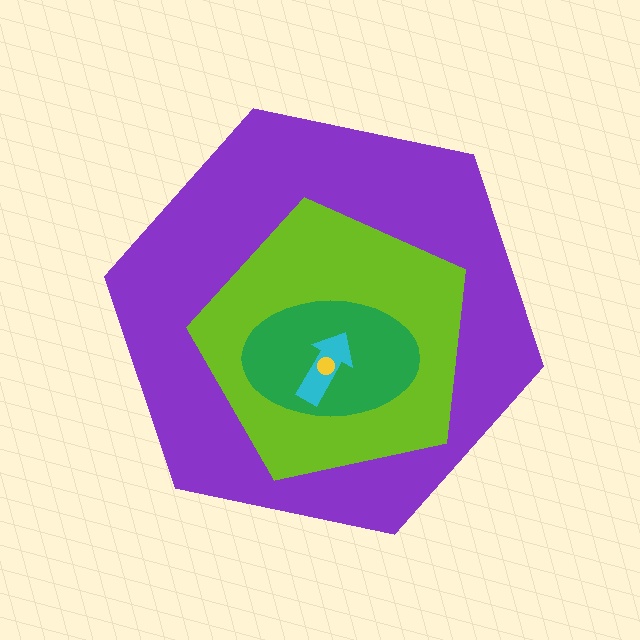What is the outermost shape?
The purple hexagon.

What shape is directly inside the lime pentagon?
The green ellipse.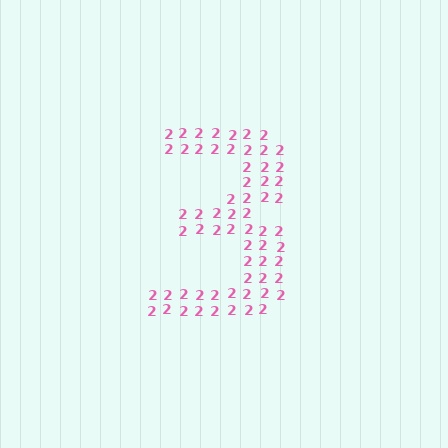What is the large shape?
The large shape is the digit 3.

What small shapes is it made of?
It is made of small digit 2's.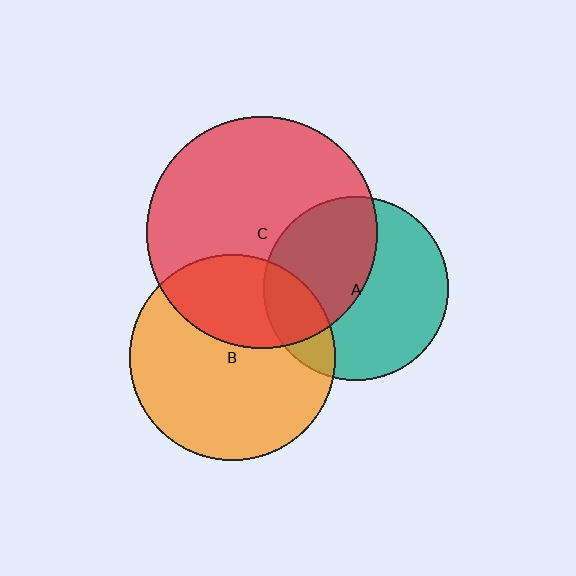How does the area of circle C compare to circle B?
Approximately 1.3 times.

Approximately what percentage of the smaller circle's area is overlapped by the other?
Approximately 20%.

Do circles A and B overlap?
Yes.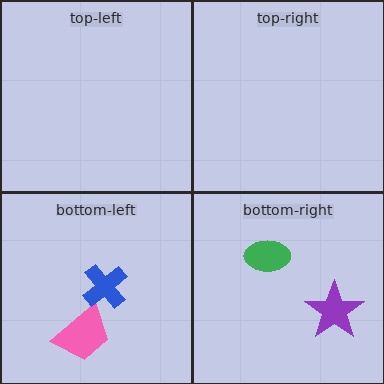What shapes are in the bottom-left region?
The pink trapezoid, the blue cross.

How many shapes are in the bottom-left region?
2.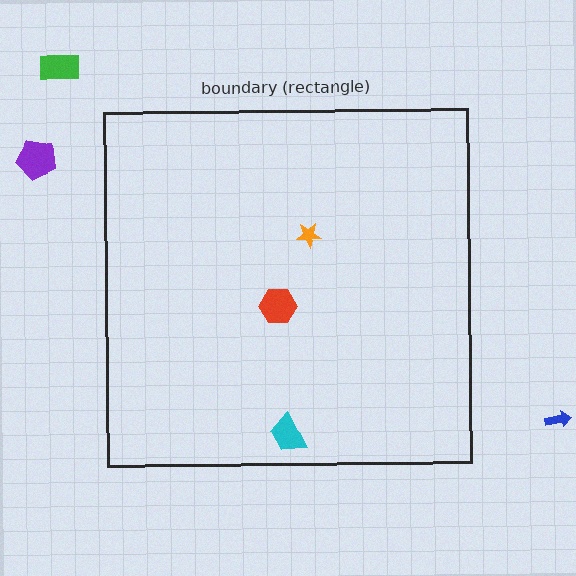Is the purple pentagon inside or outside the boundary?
Outside.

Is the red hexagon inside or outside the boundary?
Inside.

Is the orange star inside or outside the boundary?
Inside.